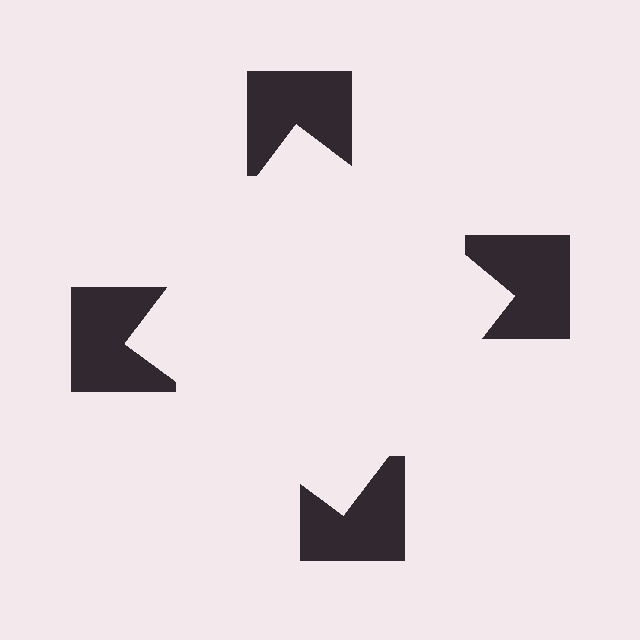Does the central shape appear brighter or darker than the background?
It typically appears slightly brighter than the background, even though no actual brightness change is drawn.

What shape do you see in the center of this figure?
An illusory square — its edges are inferred from the aligned wedge cuts in the notched squares, not physically drawn.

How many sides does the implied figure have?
4 sides.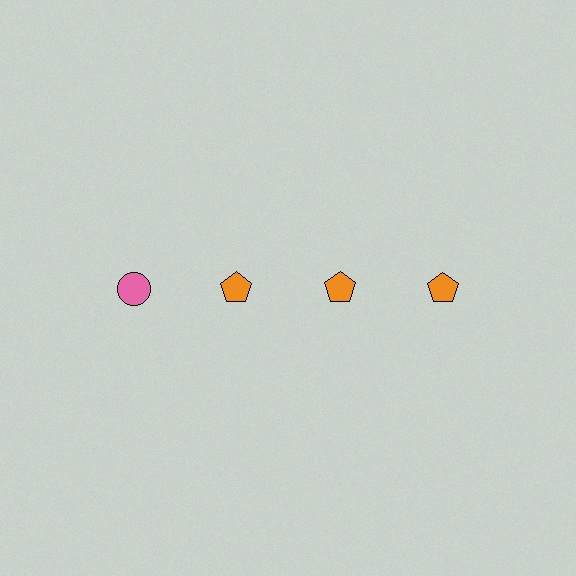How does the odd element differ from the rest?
It differs in both color (pink instead of orange) and shape (circle instead of pentagon).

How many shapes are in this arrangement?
There are 4 shapes arranged in a grid pattern.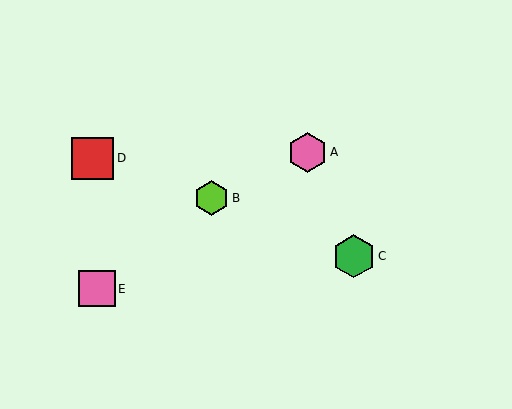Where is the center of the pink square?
The center of the pink square is at (97, 289).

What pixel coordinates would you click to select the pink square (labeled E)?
Click at (97, 289) to select the pink square E.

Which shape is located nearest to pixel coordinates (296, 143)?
The pink hexagon (labeled A) at (307, 152) is nearest to that location.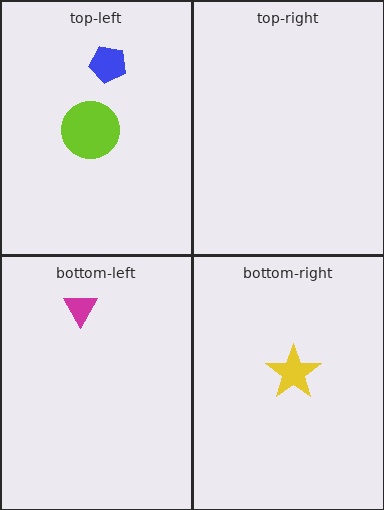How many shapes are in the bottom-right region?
1.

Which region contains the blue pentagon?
The top-left region.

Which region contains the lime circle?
The top-left region.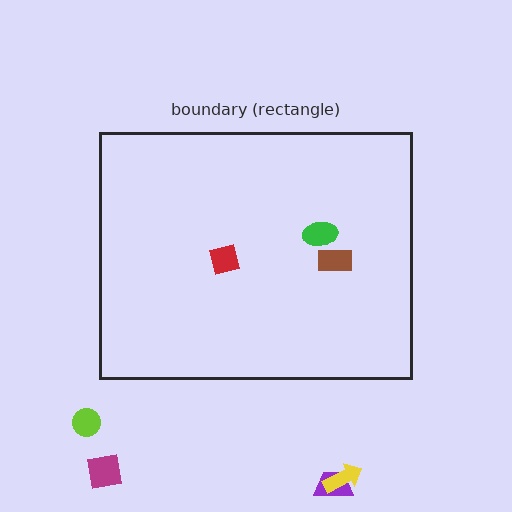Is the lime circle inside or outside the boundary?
Outside.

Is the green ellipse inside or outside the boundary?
Inside.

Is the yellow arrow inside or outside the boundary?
Outside.